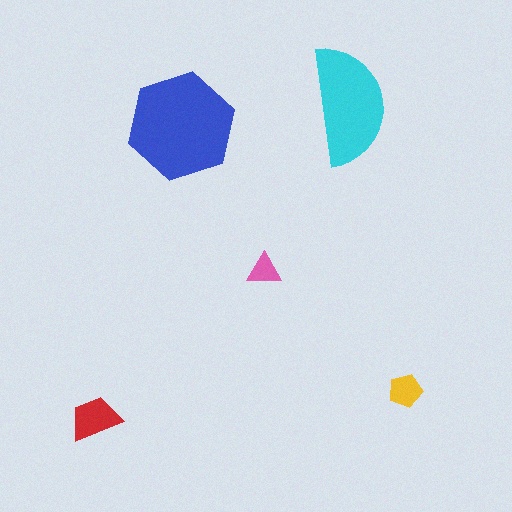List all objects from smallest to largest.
The pink triangle, the yellow pentagon, the red trapezoid, the cyan semicircle, the blue hexagon.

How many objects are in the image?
There are 5 objects in the image.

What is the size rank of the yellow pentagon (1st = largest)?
4th.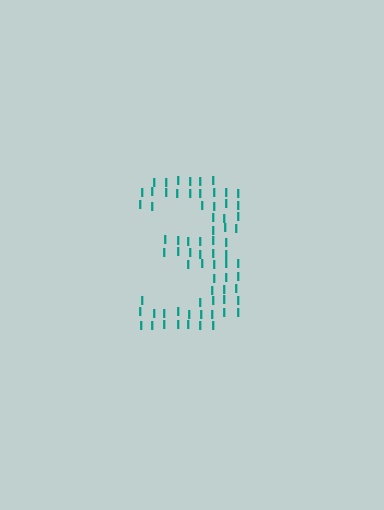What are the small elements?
The small elements are letter I's.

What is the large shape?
The large shape is the digit 3.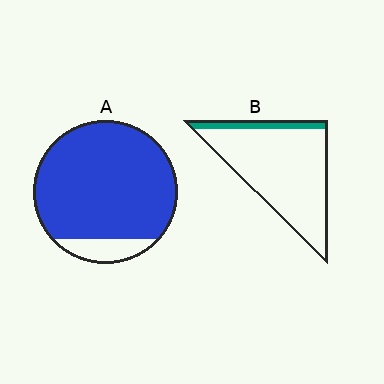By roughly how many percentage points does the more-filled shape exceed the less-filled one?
By roughly 75 percentage points (A over B).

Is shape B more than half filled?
No.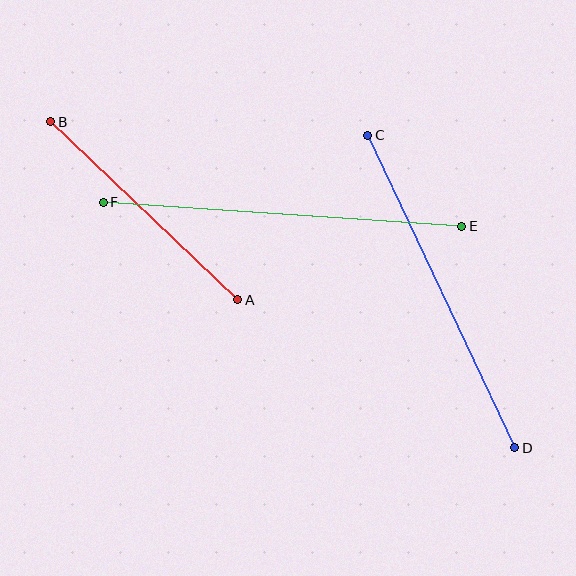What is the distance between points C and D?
The distance is approximately 345 pixels.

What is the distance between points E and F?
The distance is approximately 359 pixels.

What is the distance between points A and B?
The distance is approximately 258 pixels.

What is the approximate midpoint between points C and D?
The midpoint is at approximately (441, 292) pixels.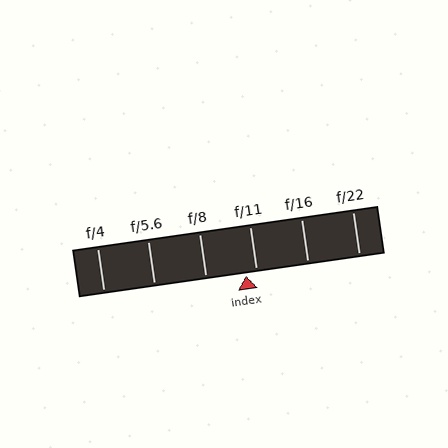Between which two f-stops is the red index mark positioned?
The index mark is between f/8 and f/11.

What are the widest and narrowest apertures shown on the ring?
The widest aperture shown is f/4 and the narrowest is f/22.